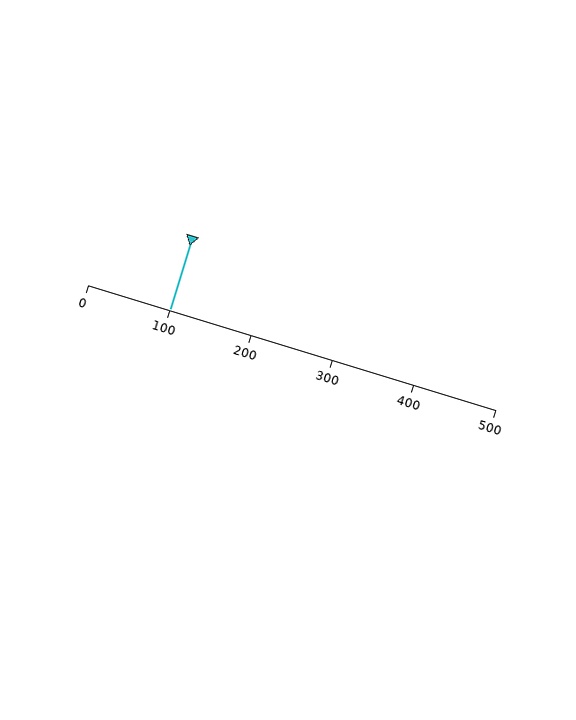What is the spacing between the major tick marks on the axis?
The major ticks are spaced 100 apart.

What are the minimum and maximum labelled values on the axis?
The axis runs from 0 to 500.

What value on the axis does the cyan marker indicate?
The marker indicates approximately 100.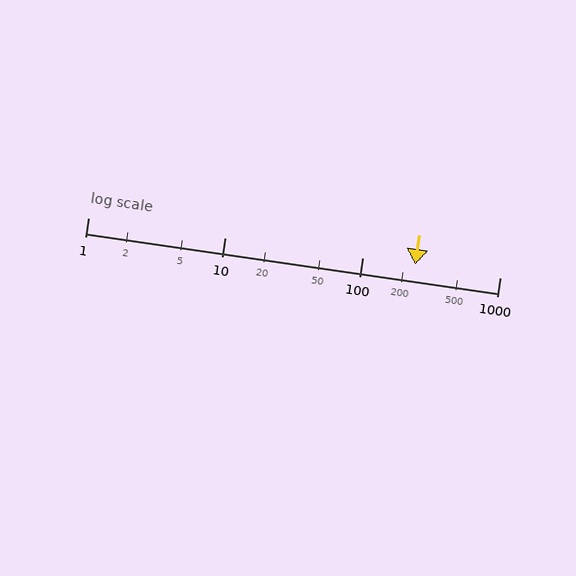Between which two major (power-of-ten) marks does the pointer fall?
The pointer is between 100 and 1000.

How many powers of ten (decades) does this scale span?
The scale spans 3 decades, from 1 to 1000.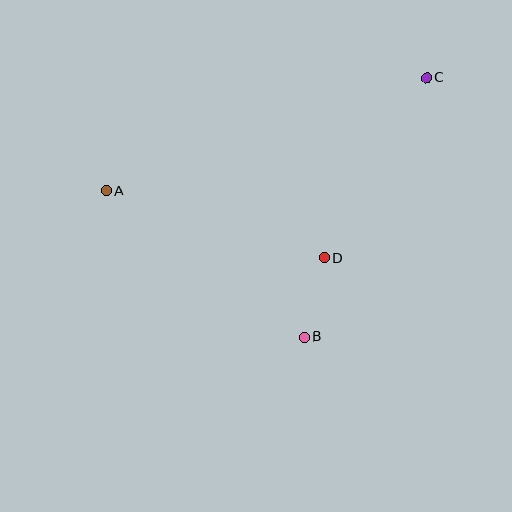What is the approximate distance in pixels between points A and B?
The distance between A and B is approximately 246 pixels.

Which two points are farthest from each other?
Points A and C are farthest from each other.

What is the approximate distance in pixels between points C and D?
The distance between C and D is approximately 207 pixels.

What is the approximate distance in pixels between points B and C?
The distance between B and C is approximately 287 pixels.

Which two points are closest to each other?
Points B and D are closest to each other.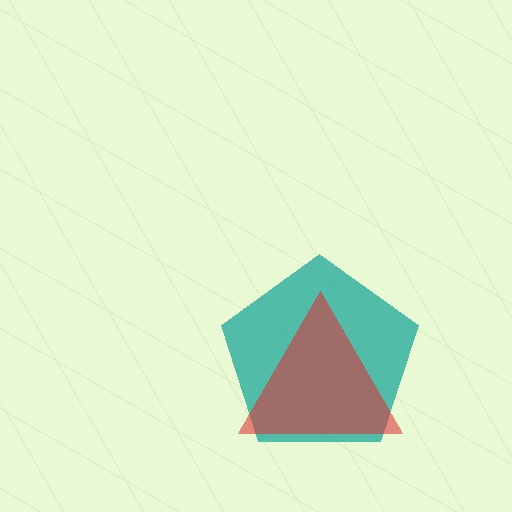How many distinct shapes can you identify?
There are 2 distinct shapes: a teal pentagon, a red triangle.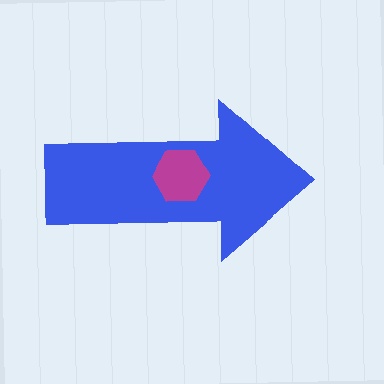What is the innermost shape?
The magenta hexagon.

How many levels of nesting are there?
2.